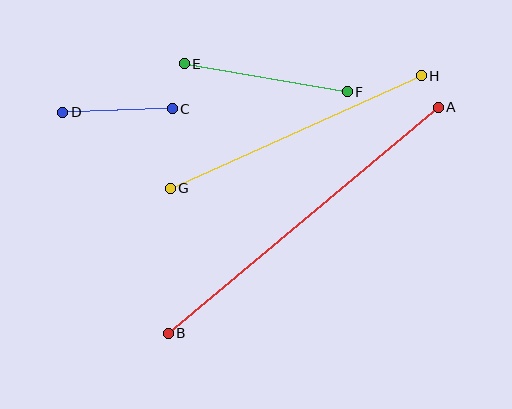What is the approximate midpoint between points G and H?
The midpoint is at approximately (296, 132) pixels.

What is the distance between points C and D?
The distance is approximately 109 pixels.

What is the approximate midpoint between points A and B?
The midpoint is at approximately (303, 220) pixels.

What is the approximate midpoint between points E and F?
The midpoint is at approximately (266, 78) pixels.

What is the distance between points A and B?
The distance is approximately 352 pixels.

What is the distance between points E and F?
The distance is approximately 166 pixels.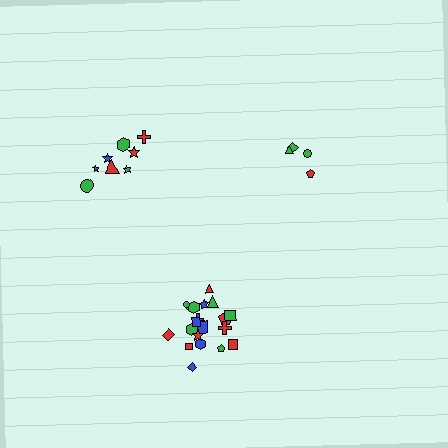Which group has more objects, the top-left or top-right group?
The top-left group.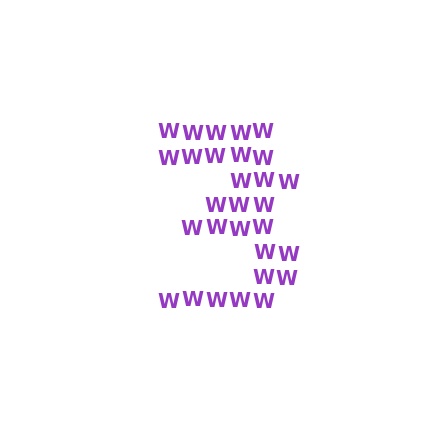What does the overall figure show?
The overall figure shows the digit 3.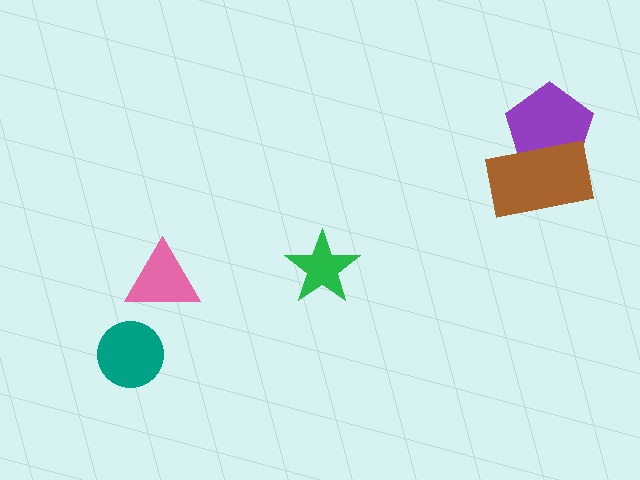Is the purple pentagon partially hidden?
Yes, it is partially covered by another shape.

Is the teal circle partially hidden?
No, no other shape covers it.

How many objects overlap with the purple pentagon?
1 object overlaps with the purple pentagon.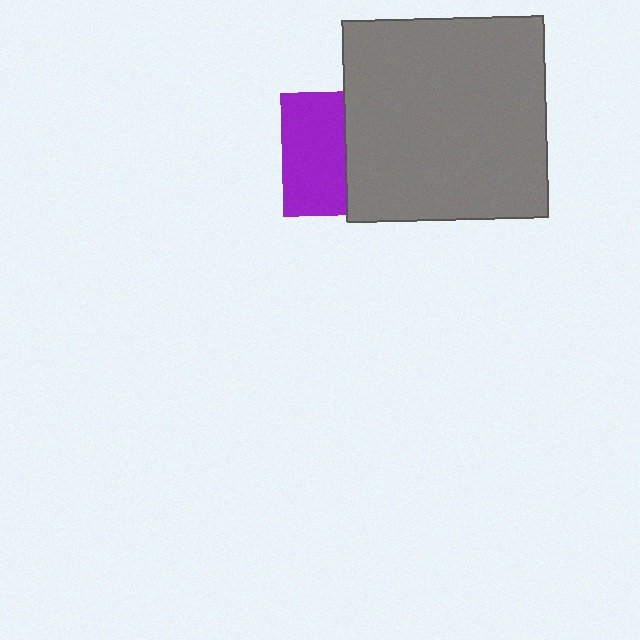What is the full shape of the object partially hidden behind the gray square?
The partially hidden object is a purple square.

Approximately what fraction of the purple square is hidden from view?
Roughly 48% of the purple square is hidden behind the gray square.